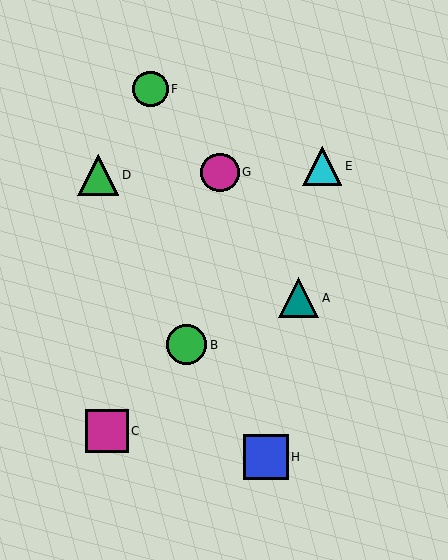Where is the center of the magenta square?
The center of the magenta square is at (107, 431).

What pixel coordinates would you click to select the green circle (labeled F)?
Click at (150, 89) to select the green circle F.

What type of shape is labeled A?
Shape A is a teal triangle.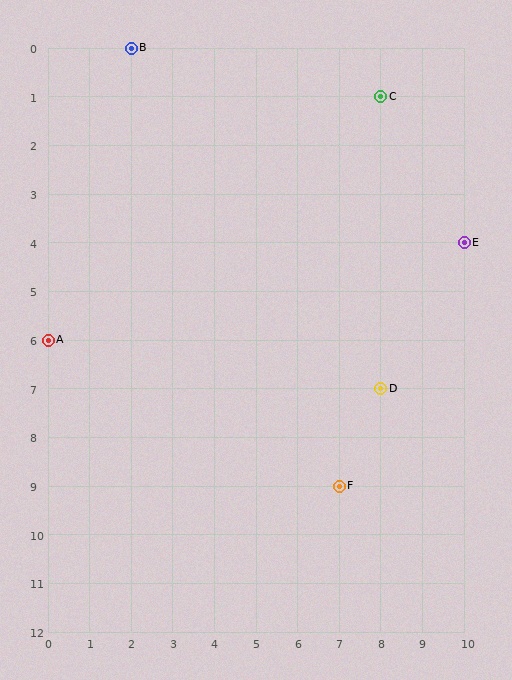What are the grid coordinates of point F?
Point F is at grid coordinates (7, 9).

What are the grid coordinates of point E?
Point E is at grid coordinates (10, 4).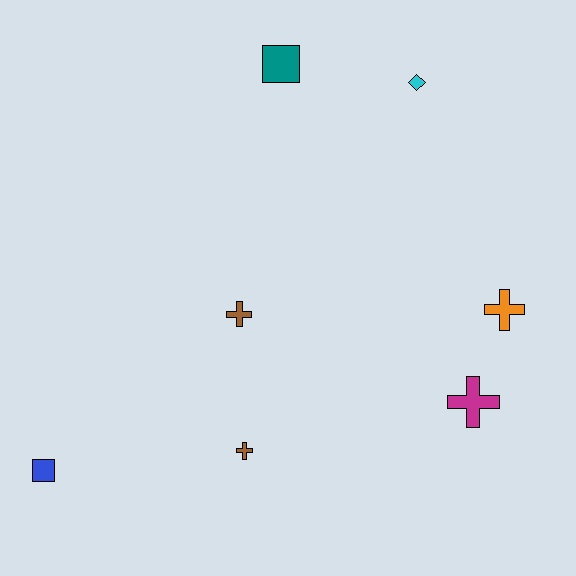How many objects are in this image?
There are 7 objects.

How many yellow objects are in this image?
There are no yellow objects.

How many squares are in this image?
There are 2 squares.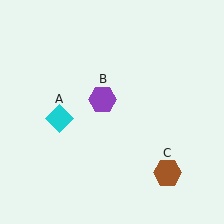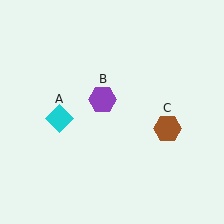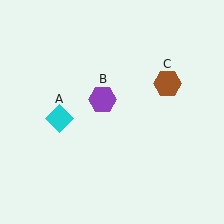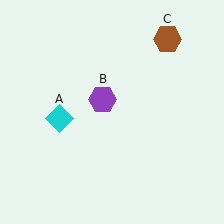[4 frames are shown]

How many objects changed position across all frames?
1 object changed position: brown hexagon (object C).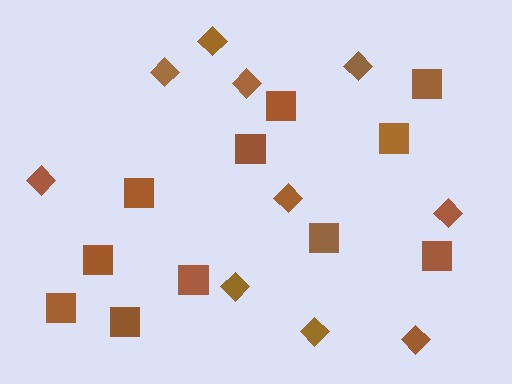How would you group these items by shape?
There are 2 groups: one group of squares (11) and one group of diamonds (10).